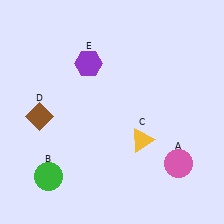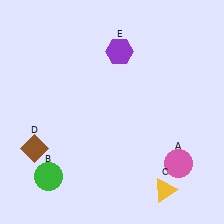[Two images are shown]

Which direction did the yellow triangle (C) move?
The yellow triangle (C) moved down.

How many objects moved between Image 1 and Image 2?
3 objects moved between the two images.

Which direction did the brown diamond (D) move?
The brown diamond (D) moved down.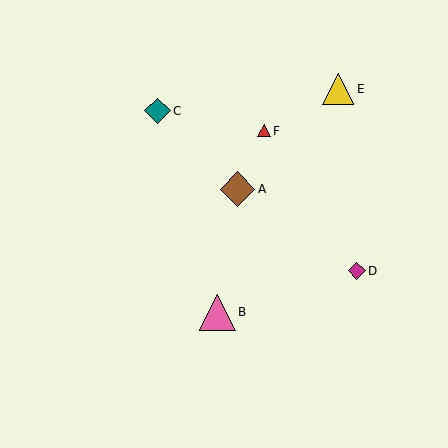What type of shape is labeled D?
Shape D is a magenta diamond.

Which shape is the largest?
The pink triangle (labeled B) is the largest.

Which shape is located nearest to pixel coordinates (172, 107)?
The teal diamond (labeled C) at (158, 111) is nearest to that location.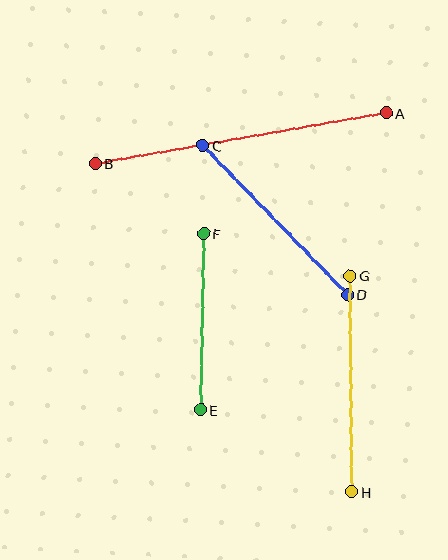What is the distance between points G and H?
The distance is approximately 216 pixels.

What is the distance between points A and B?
The distance is approximately 296 pixels.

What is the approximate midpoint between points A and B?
The midpoint is at approximately (241, 138) pixels.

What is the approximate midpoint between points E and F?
The midpoint is at approximately (202, 322) pixels.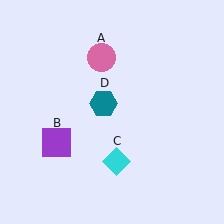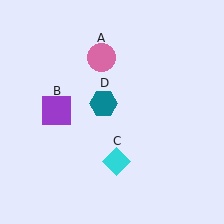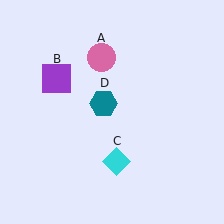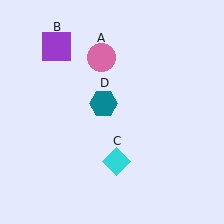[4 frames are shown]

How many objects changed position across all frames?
1 object changed position: purple square (object B).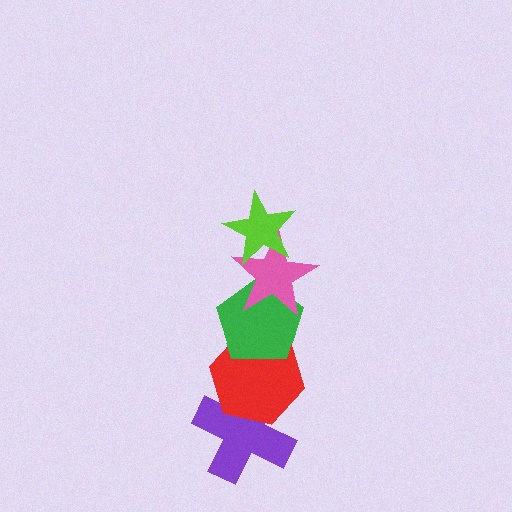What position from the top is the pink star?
The pink star is 2nd from the top.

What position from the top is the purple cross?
The purple cross is 5th from the top.